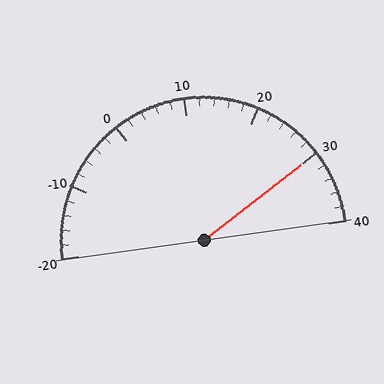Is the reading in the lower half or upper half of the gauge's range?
The reading is in the upper half of the range (-20 to 40).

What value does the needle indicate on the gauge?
The needle indicates approximately 30.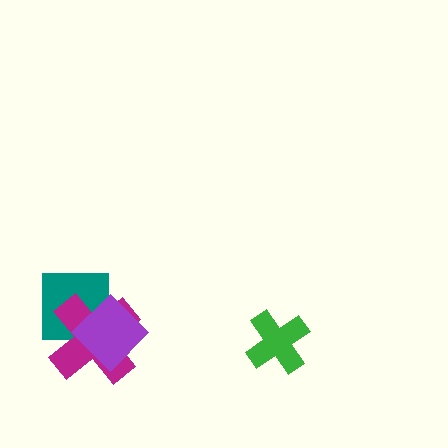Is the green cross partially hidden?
No, no other shape covers it.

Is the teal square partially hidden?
Yes, it is partially covered by another shape.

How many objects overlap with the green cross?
0 objects overlap with the green cross.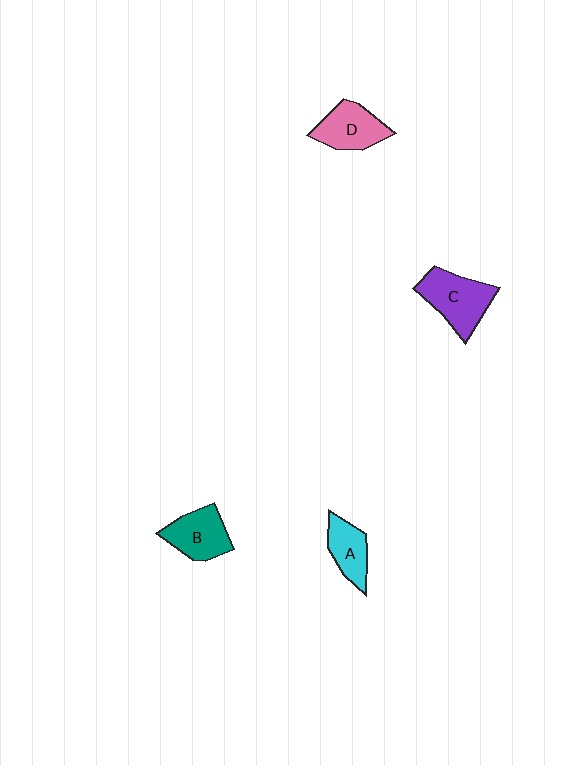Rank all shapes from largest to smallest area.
From largest to smallest: C (purple), D (pink), B (teal), A (cyan).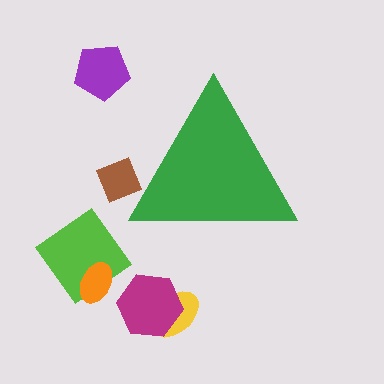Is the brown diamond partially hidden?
Yes, the brown diamond is partially hidden behind the green triangle.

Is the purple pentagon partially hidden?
No, the purple pentagon is fully visible.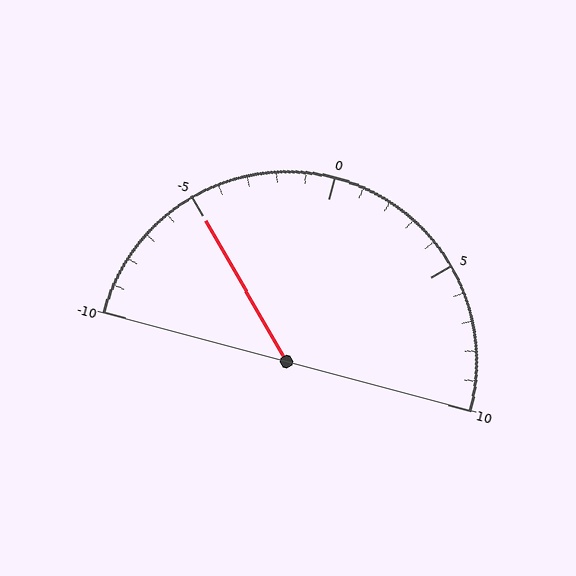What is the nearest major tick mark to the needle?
The nearest major tick mark is -5.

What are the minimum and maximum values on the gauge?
The gauge ranges from -10 to 10.